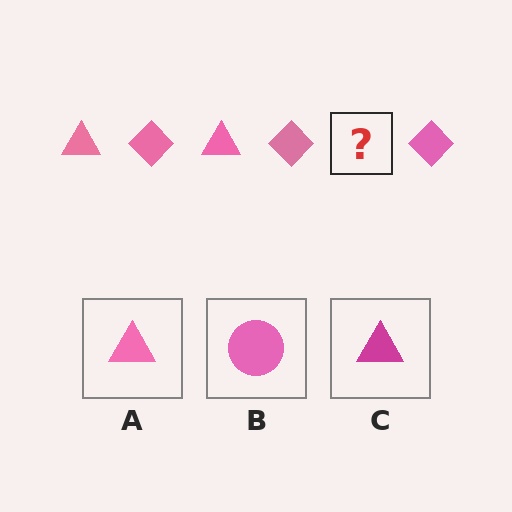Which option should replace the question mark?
Option A.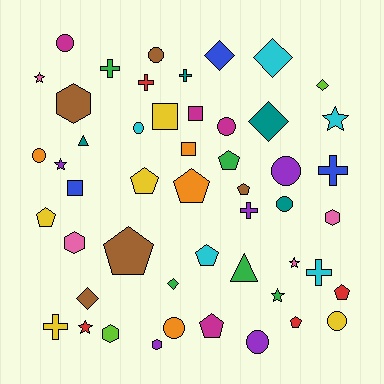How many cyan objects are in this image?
There are 5 cyan objects.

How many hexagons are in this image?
There are 5 hexagons.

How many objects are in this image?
There are 50 objects.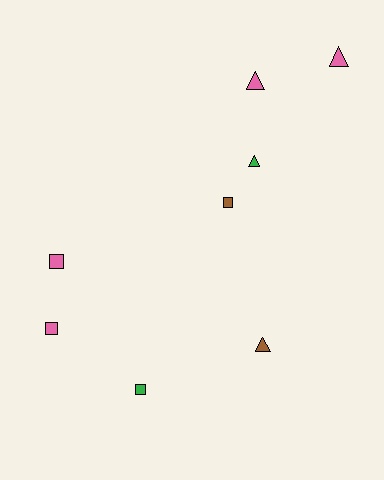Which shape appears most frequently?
Square, with 4 objects.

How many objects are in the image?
There are 8 objects.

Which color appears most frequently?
Pink, with 4 objects.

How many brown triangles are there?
There is 1 brown triangle.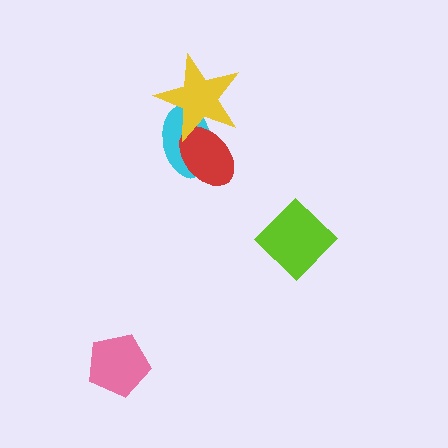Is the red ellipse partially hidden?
Yes, it is partially covered by another shape.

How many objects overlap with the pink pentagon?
0 objects overlap with the pink pentagon.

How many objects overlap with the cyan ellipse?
2 objects overlap with the cyan ellipse.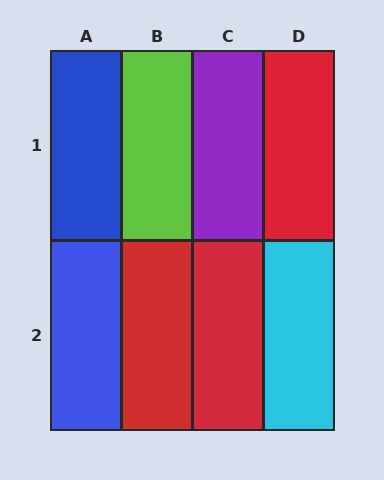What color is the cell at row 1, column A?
Blue.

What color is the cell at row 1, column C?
Purple.